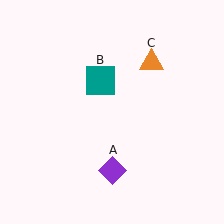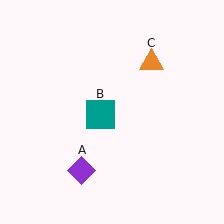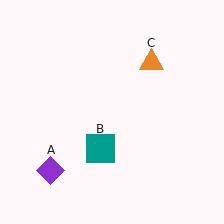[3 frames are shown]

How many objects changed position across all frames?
2 objects changed position: purple diamond (object A), teal square (object B).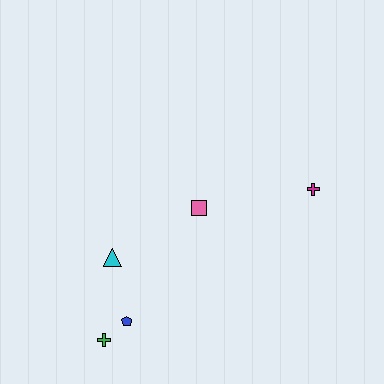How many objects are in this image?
There are 5 objects.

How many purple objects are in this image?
There are no purple objects.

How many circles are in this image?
There are no circles.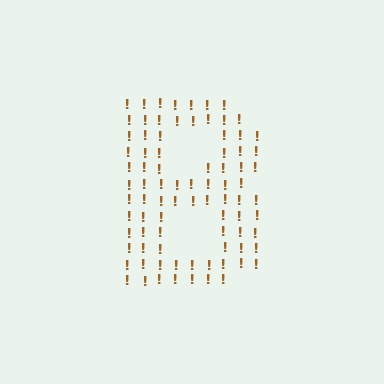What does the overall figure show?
The overall figure shows the letter B.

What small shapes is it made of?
It is made of small exclamation marks.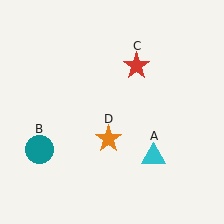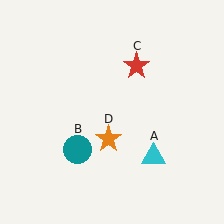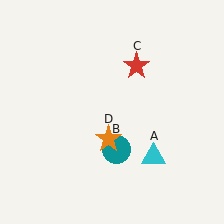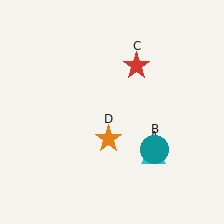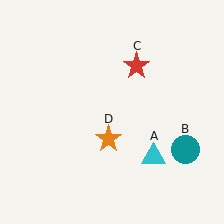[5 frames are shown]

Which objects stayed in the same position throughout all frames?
Cyan triangle (object A) and red star (object C) and orange star (object D) remained stationary.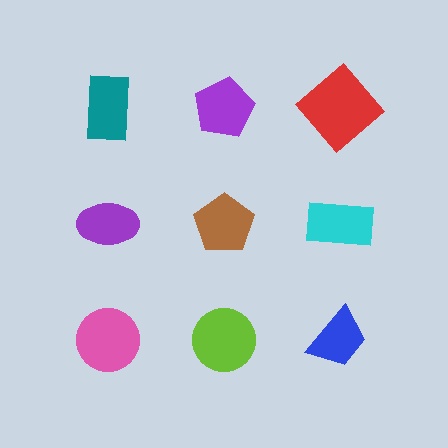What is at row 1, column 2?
A purple pentagon.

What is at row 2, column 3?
A cyan rectangle.